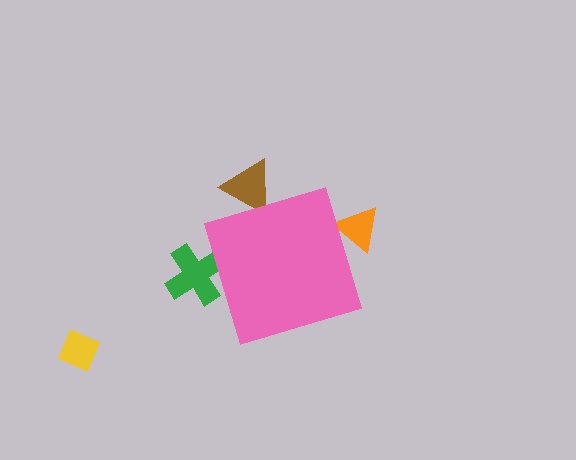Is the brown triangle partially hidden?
Yes, the brown triangle is partially hidden behind the pink diamond.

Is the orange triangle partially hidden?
Yes, the orange triangle is partially hidden behind the pink diamond.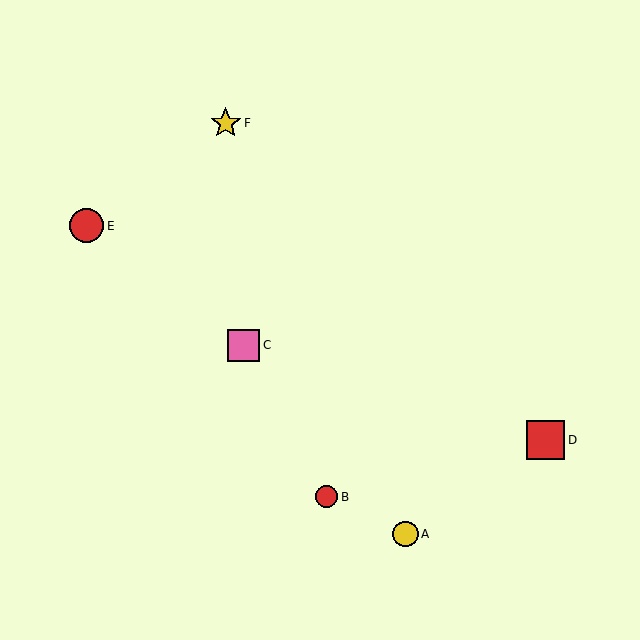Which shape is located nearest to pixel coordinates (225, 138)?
The yellow star (labeled F) at (226, 123) is nearest to that location.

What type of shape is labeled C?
Shape C is a pink square.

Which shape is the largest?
The red square (labeled D) is the largest.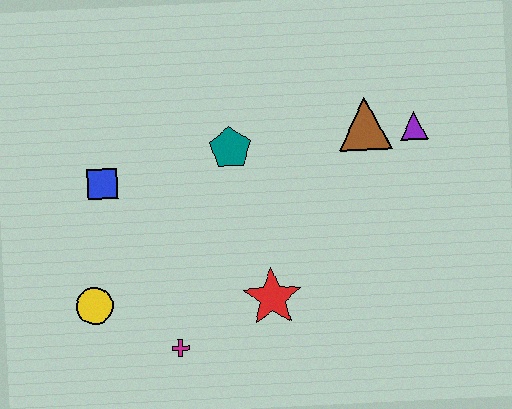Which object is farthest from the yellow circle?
The purple triangle is farthest from the yellow circle.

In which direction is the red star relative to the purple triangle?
The red star is below the purple triangle.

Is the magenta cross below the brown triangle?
Yes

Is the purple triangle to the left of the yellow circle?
No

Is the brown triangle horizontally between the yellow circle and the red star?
No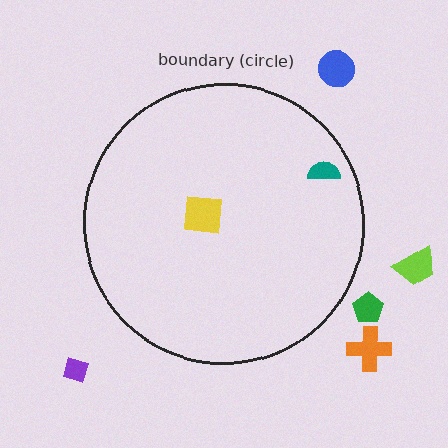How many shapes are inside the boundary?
2 inside, 5 outside.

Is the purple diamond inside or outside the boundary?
Outside.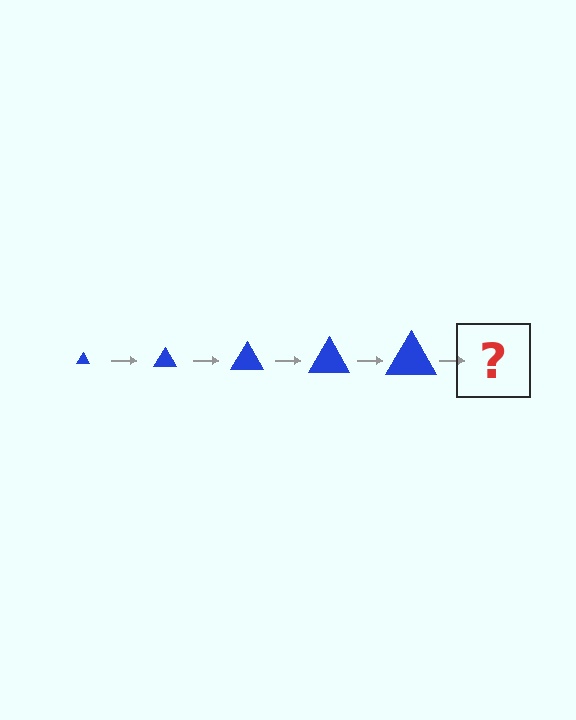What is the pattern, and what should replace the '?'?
The pattern is that the triangle gets progressively larger each step. The '?' should be a blue triangle, larger than the previous one.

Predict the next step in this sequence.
The next step is a blue triangle, larger than the previous one.